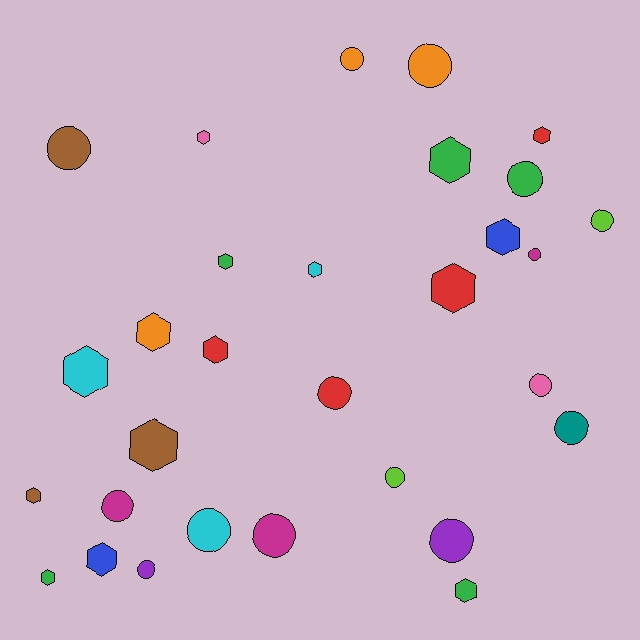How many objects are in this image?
There are 30 objects.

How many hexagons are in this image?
There are 15 hexagons.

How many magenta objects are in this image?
There are 3 magenta objects.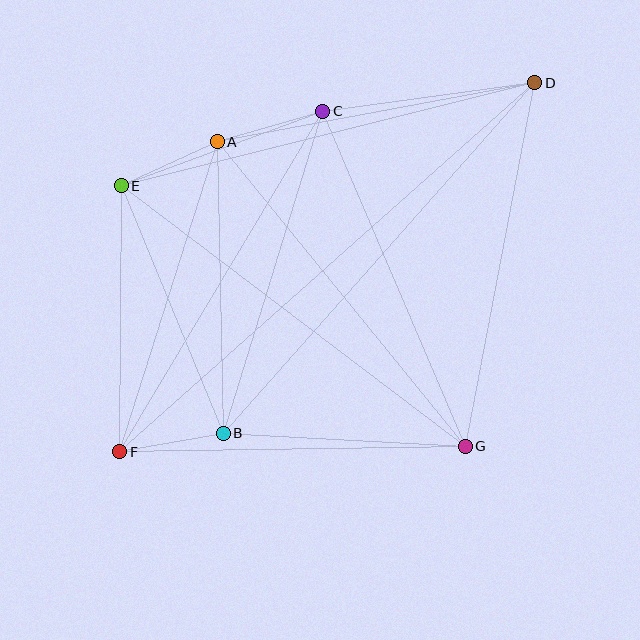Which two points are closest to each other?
Points B and F are closest to each other.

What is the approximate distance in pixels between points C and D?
The distance between C and D is approximately 214 pixels.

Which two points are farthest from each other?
Points D and F are farthest from each other.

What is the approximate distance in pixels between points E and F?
The distance between E and F is approximately 266 pixels.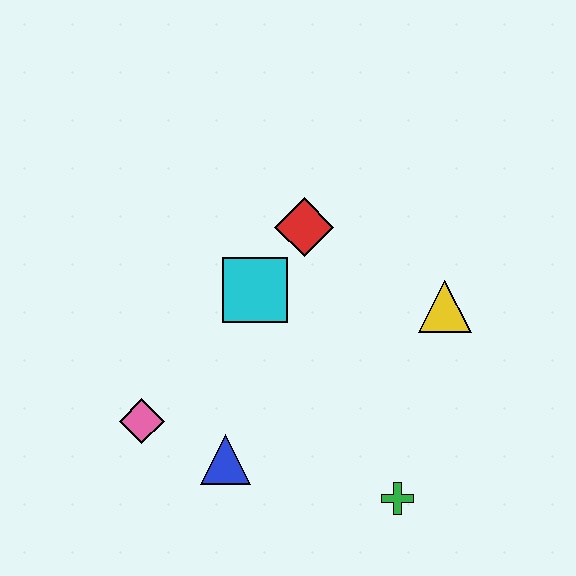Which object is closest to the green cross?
The blue triangle is closest to the green cross.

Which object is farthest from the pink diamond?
The yellow triangle is farthest from the pink diamond.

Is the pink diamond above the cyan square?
No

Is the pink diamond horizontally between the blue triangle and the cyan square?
No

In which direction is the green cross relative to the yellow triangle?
The green cross is below the yellow triangle.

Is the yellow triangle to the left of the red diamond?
No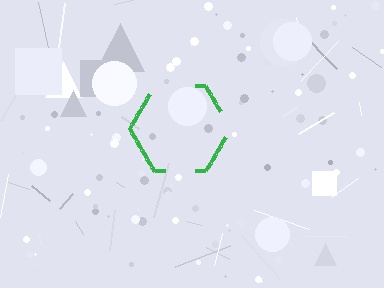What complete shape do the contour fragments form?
The contour fragments form a hexagon.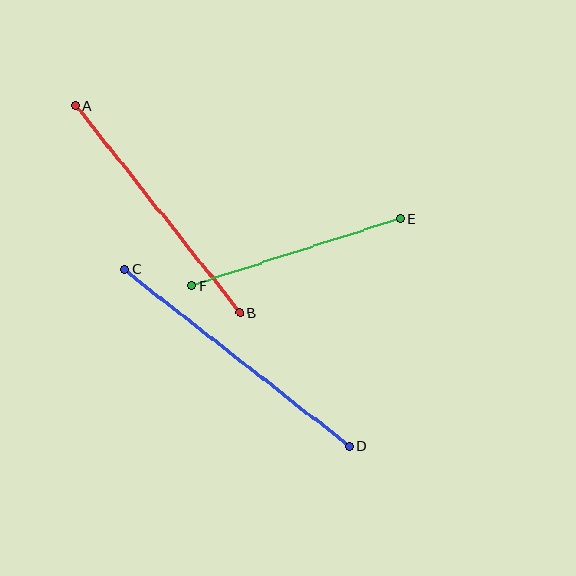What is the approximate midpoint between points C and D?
The midpoint is at approximately (237, 358) pixels.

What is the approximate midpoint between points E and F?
The midpoint is at approximately (296, 252) pixels.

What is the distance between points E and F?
The distance is approximately 219 pixels.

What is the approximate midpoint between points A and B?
The midpoint is at approximately (158, 209) pixels.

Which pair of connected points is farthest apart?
Points C and D are farthest apart.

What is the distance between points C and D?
The distance is approximately 286 pixels.